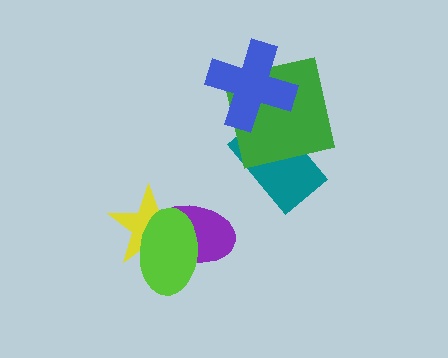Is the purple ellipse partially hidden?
Yes, it is partially covered by another shape.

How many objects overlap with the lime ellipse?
2 objects overlap with the lime ellipse.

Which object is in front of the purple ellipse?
The lime ellipse is in front of the purple ellipse.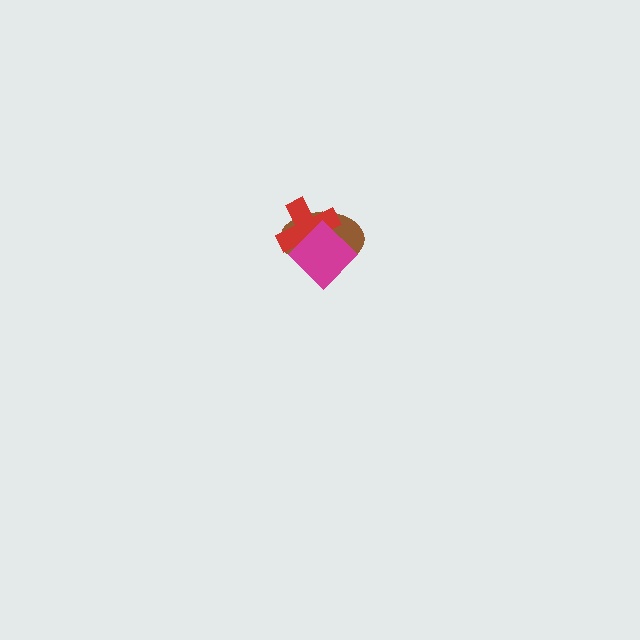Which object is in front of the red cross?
The magenta diamond is in front of the red cross.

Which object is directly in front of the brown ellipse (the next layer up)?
The red cross is directly in front of the brown ellipse.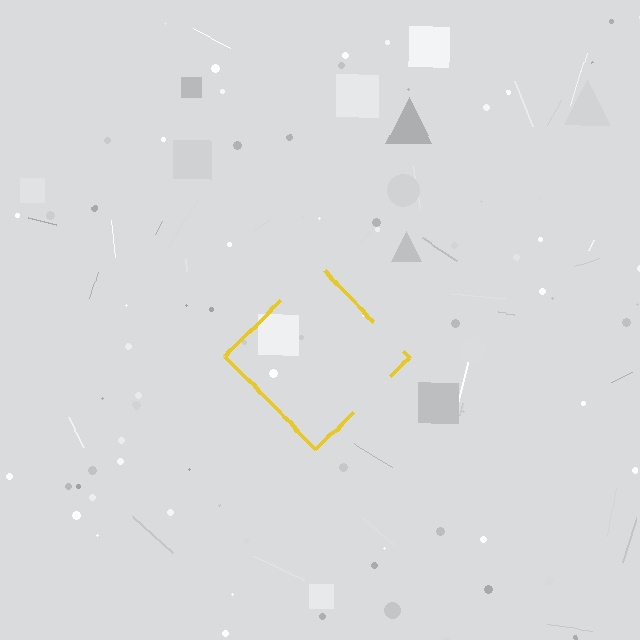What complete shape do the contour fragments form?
The contour fragments form a diamond.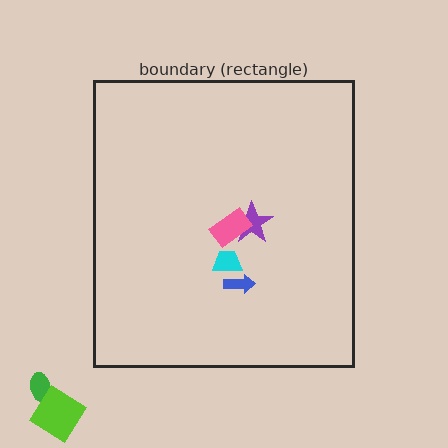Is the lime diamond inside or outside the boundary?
Outside.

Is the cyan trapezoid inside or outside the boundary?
Inside.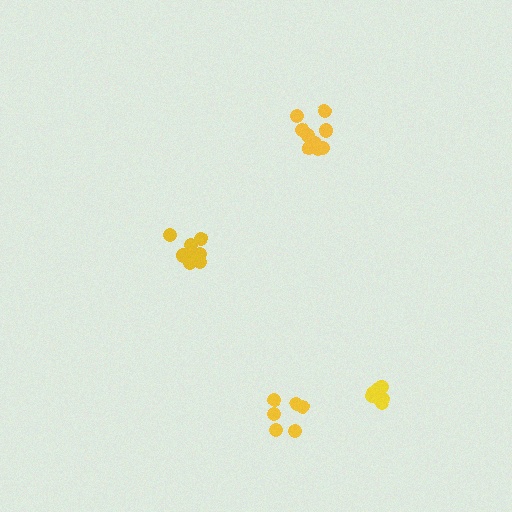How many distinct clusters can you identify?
There are 4 distinct clusters.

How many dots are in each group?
Group 1: 6 dots, Group 2: 8 dots, Group 3: 10 dots, Group 4: 6 dots (30 total).